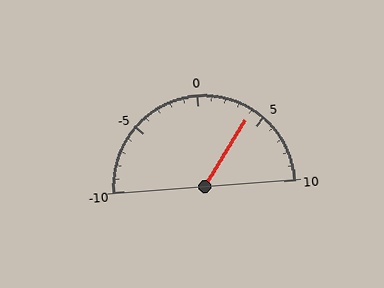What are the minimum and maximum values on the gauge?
The gauge ranges from -10 to 10.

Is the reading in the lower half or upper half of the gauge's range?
The reading is in the upper half of the range (-10 to 10).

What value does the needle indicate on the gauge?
The needle indicates approximately 4.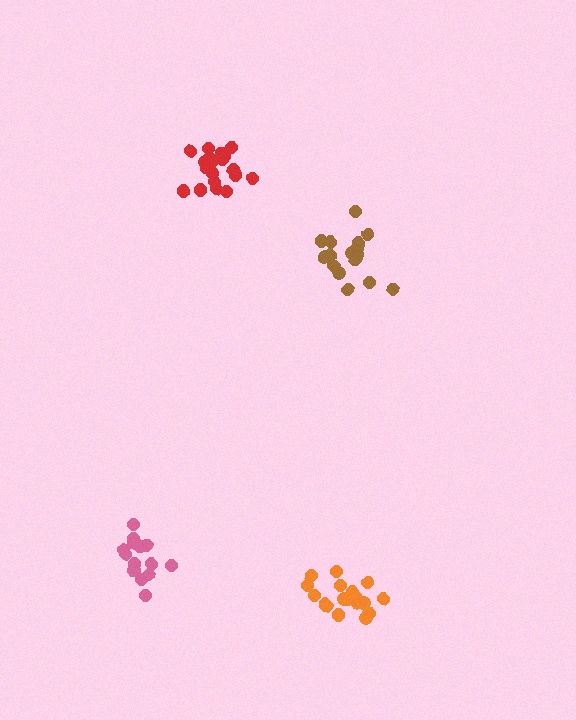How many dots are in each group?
Group 1: 20 dots, Group 2: 17 dots, Group 3: 15 dots, Group 4: 18 dots (70 total).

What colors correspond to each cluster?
The clusters are colored: red, brown, pink, orange.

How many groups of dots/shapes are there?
There are 4 groups.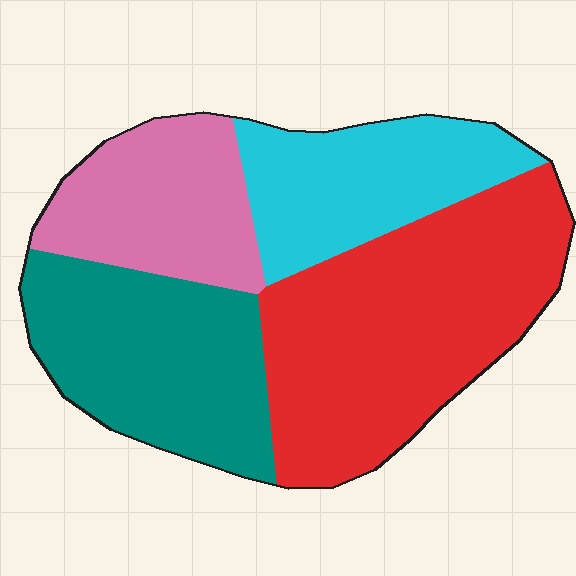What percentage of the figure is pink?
Pink covers around 20% of the figure.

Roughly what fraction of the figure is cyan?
Cyan takes up about one fifth (1/5) of the figure.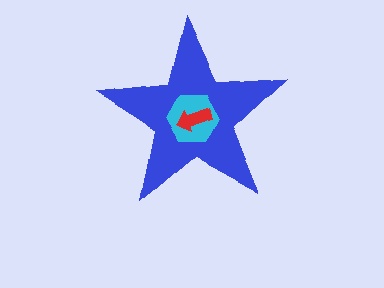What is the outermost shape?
The blue star.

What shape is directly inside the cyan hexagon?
The red arrow.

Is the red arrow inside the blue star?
Yes.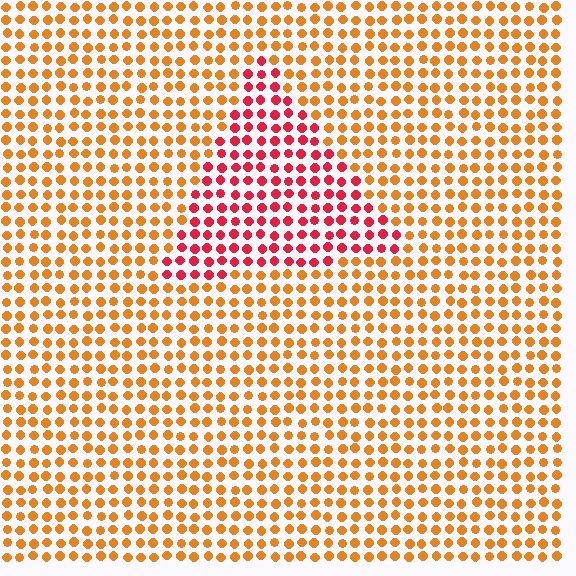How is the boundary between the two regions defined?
The boundary is defined purely by a slight shift in hue (about 41 degrees). Spacing, size, and orientation are identical on both sides.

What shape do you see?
I see a triangle.